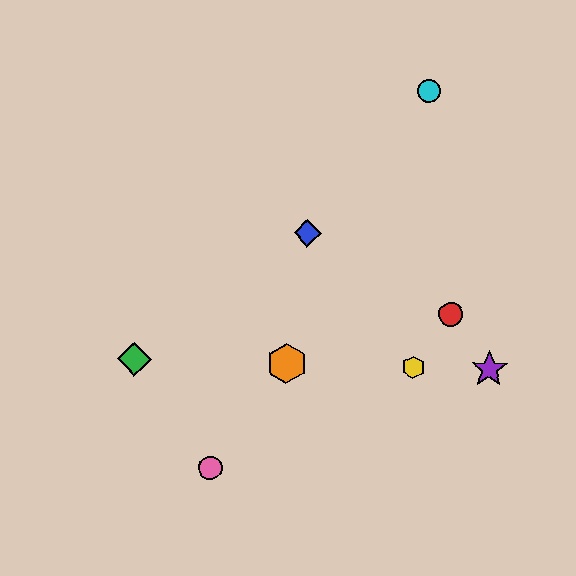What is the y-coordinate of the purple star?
The purple star is at y≈369.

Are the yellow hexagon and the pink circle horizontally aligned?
No, the yellow hexagon is at y≈367 and the pink circle is at y≈468.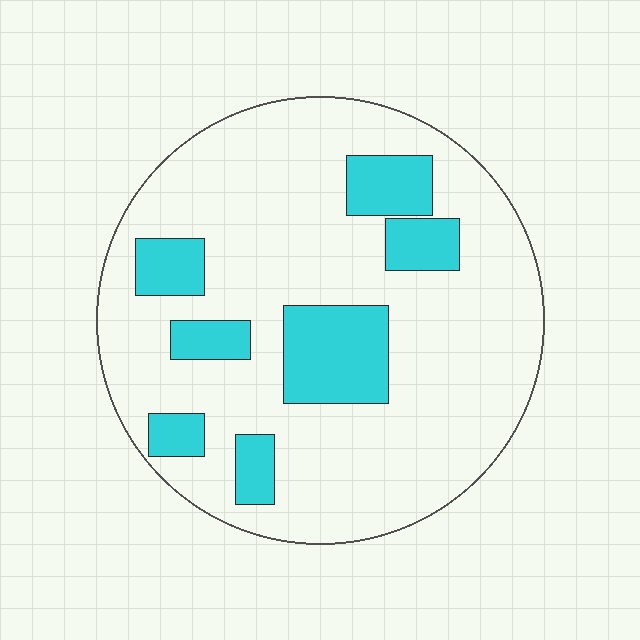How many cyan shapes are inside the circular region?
7.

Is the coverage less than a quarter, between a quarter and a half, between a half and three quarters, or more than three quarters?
Less than a quarter.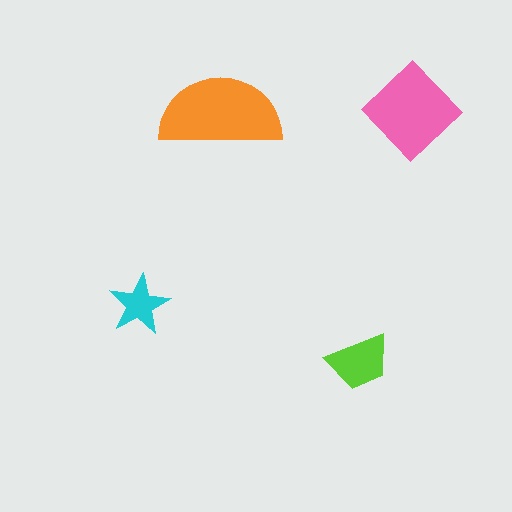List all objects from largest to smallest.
The orange semicircle, the pink diamond, the lime trapezoid, the cyan star.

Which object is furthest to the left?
The cyan star is leftmost.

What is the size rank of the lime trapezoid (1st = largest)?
3rd.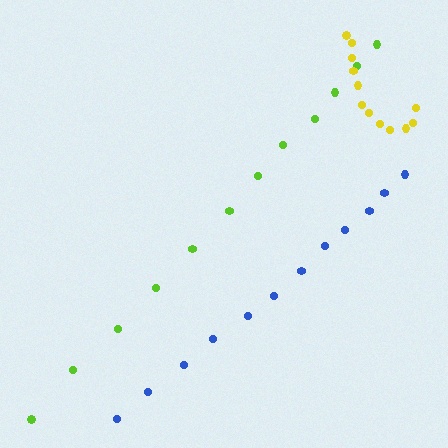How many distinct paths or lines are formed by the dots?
There are 3 distinct paths.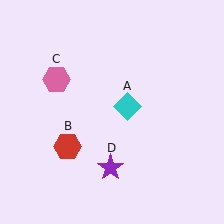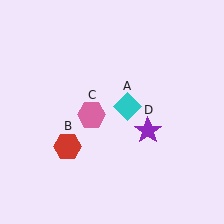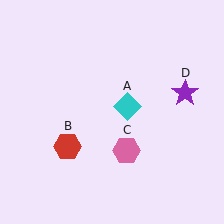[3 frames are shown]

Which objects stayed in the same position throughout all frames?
Cyan diamond (object A) and red hexagon (object B) remained stationary.